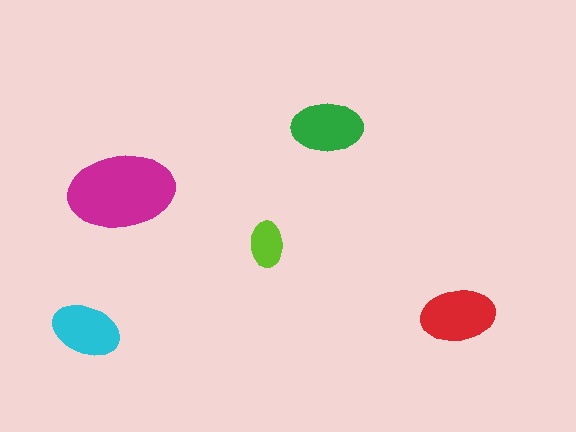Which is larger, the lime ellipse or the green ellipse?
The green one.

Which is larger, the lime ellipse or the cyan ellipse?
The cyan one.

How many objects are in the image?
There are 5 objects in the image.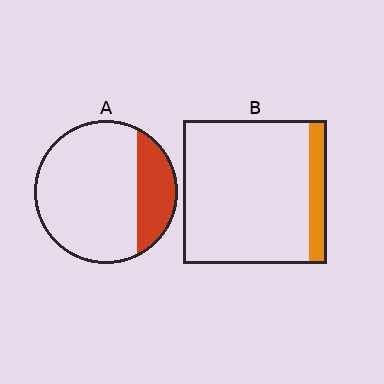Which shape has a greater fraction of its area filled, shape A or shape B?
Shape A.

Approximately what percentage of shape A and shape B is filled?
A is approximately 25% and B is approximately 10%.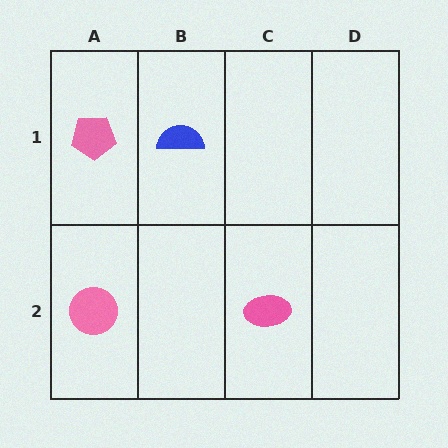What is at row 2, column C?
A pink ellipse.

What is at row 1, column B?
A blue semicircle.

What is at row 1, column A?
A pink pentagon.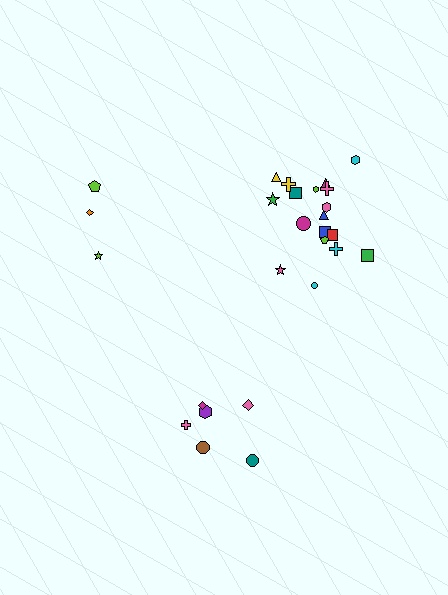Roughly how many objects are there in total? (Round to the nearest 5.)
Roughly 25 objects in total.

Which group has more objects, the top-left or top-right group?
The top-right group.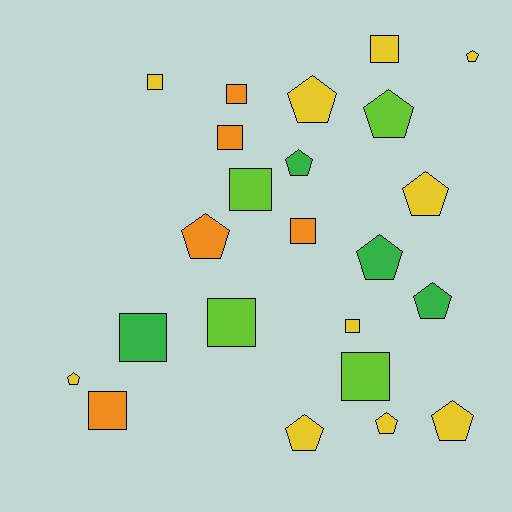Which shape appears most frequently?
Pentagon, with 12 objects.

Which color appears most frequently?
Yellow, with 10 objects.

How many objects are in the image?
There are 23 objects.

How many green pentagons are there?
There are 3 green pentagons.